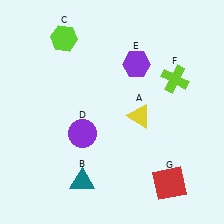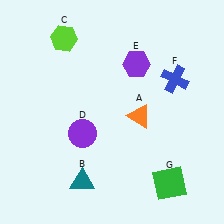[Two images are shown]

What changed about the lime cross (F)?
In Image 1, F is lime. In Image 2, it changed to blue.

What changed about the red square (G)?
In Image 1, G is red. In Image 2, it changed to green.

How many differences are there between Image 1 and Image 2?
There are 3 differences between the two images.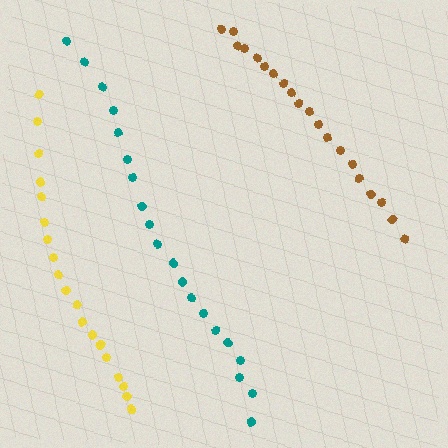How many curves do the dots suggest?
There are 3 distinct paths.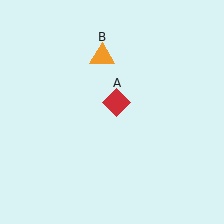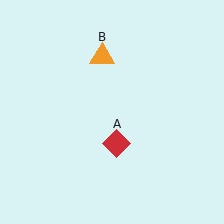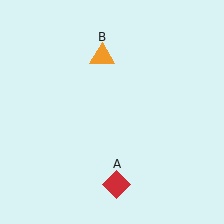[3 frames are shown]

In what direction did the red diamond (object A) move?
The red diamond (object A) moved down.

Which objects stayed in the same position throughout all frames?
Orange triangle (object B) remained stationary.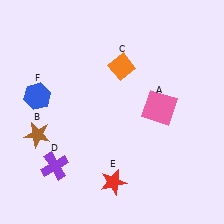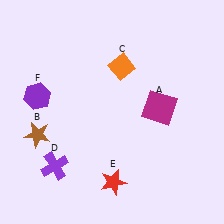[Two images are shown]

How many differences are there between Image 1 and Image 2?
There are 2 differences between the two images.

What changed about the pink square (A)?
In Image 1, A is pink. In Image 2, it changed to magenta.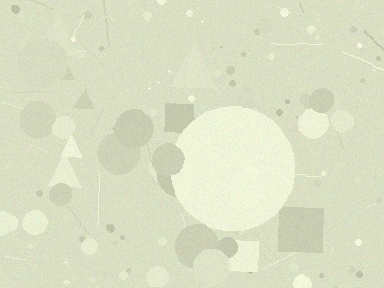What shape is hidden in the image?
A circle is hidden in the image.